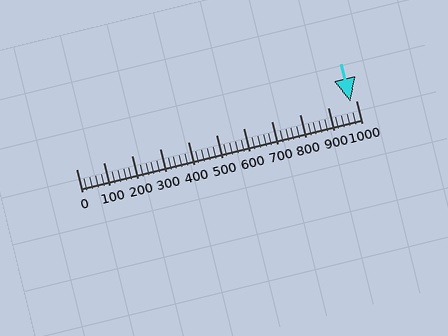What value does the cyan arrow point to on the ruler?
The cyan arrow points to approximately 980.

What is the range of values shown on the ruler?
The ruler shows values from 0 to 1000.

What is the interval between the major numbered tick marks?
The major tick marks are spaced 100 units apart.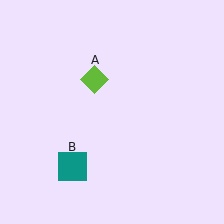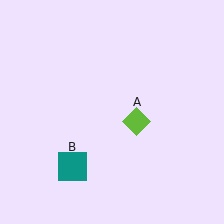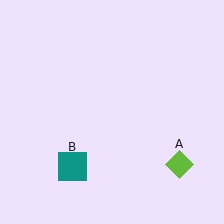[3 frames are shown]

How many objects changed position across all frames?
1 object changed position: lime diamond (object A).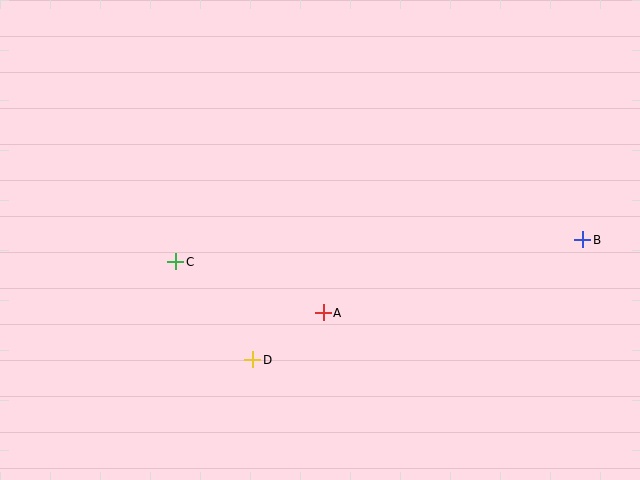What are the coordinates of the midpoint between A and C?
The midpoint between A and C is at (250, 287).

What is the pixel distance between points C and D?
The distance between C and D is 124 pixels.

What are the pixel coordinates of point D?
Point D is at (253, 360).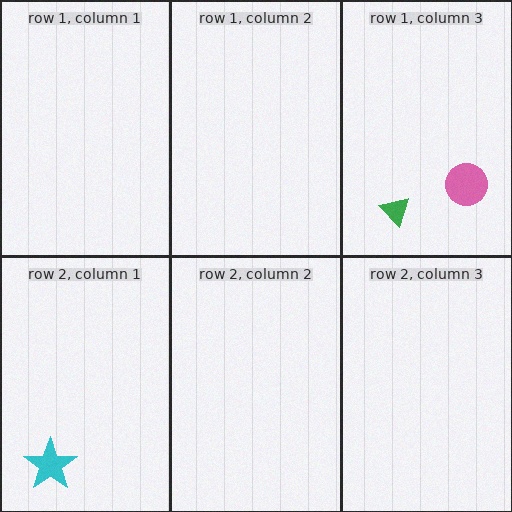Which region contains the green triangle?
The row 1, column 3 region.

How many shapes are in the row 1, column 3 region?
2.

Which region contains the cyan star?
The row 2, column 1 region.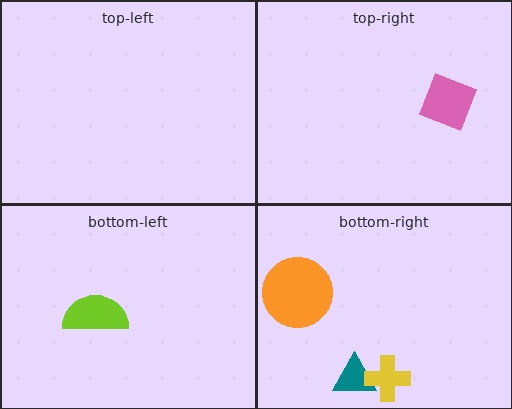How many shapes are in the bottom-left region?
1.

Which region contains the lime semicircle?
The bottom-left region.